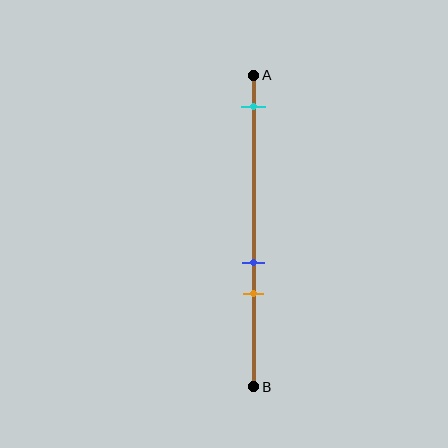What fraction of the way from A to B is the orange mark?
The orange mark is approximately 70% (0.7) of the way from A to B.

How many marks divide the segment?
There are 3 marks dividing the segment.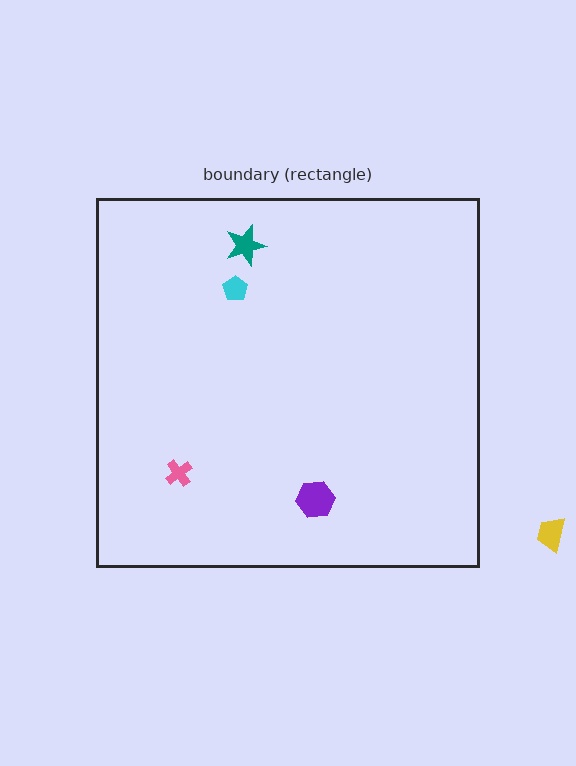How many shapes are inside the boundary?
4 inside, 1 outside.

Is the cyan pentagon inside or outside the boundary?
Inside.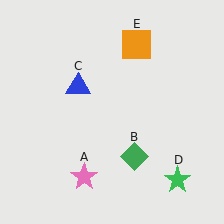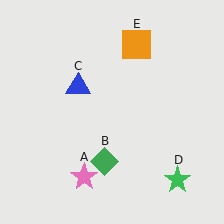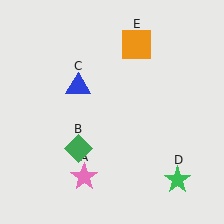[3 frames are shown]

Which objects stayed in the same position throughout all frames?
Pink star (object A) and blue triangle (object C) and green star (object D) and orange square (object E) remained stationary.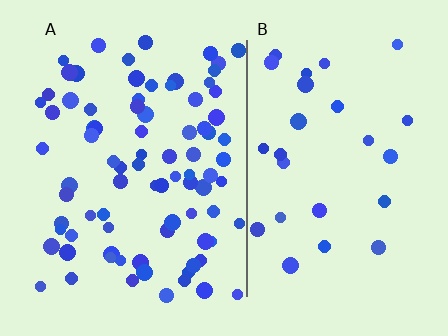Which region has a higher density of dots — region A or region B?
A (the left).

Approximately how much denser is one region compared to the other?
Approximately 3.1× — region A over region B.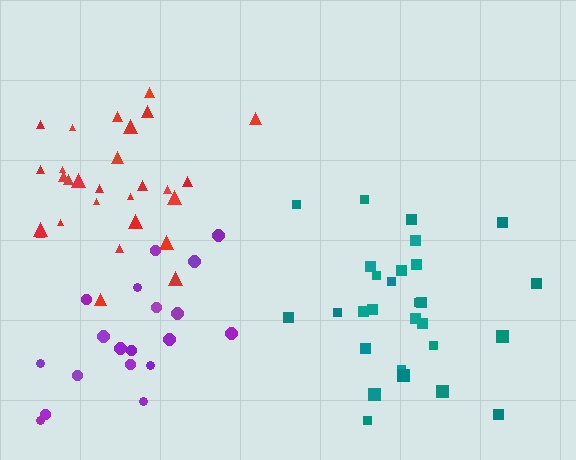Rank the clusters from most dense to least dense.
teal, red, purple.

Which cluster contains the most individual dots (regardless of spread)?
Red (28).